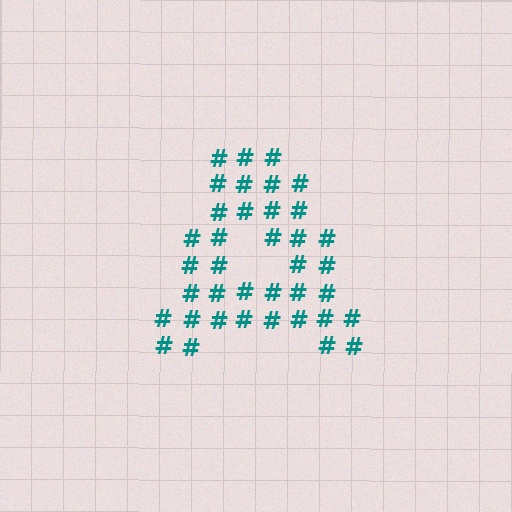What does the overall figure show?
The overall figure shows the letter A.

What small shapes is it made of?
It is made of small hash symbols.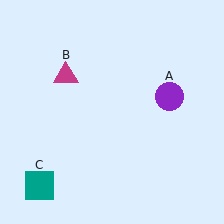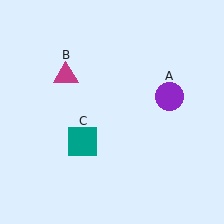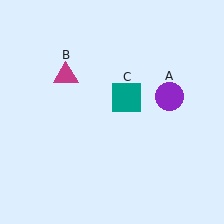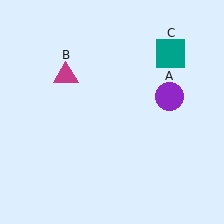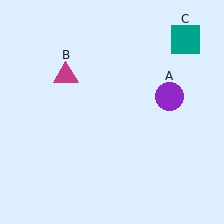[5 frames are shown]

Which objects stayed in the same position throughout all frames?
Purple circle (object A) and magenta triangle (object B) remained stationary.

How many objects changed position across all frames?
1 object changed position: teal square (object C).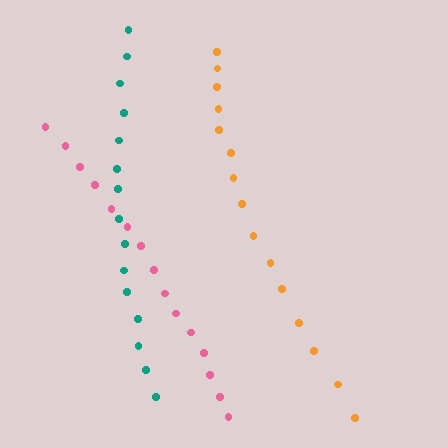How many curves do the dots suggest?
There are 3 distinct paths.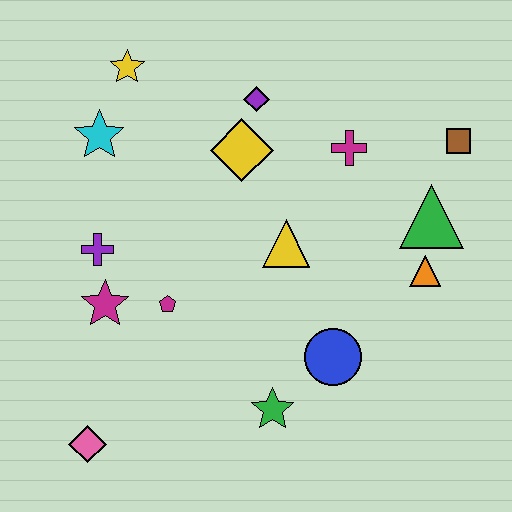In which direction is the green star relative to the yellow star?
The green star is below the yellow star.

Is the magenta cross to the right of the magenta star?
Yes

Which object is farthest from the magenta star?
The brown square is farthest from the magenta star.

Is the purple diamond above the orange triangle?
Yes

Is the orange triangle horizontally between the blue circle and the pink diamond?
No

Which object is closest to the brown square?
The green triangle is closest to the brown square.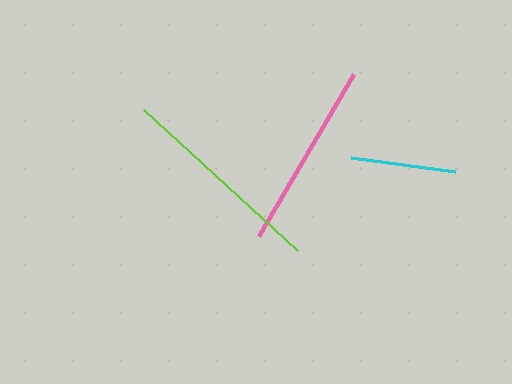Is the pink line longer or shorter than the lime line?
The lime line is longer than the pink line.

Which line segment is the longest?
The lime line is the longest at approximately 209 pixels.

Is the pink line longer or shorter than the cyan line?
The pink line is longer than the cyan line.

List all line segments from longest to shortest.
From longest to shortest: lime, pink, cyan.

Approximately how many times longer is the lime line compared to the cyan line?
The lime line is approximately 2.0 times the length of the cyan line.